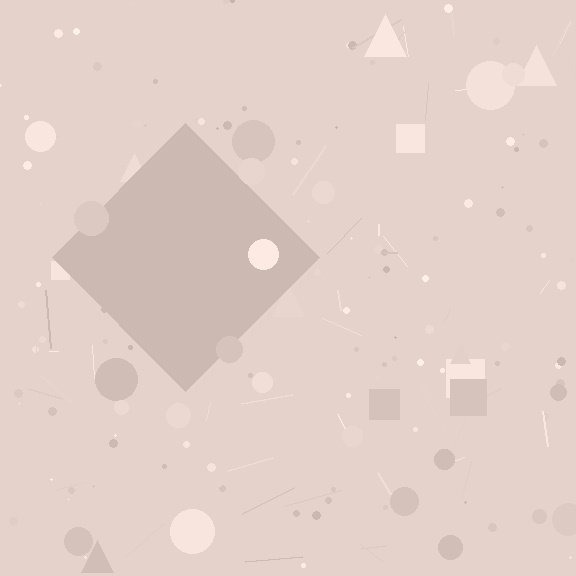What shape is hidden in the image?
A diamond is hidden in the image.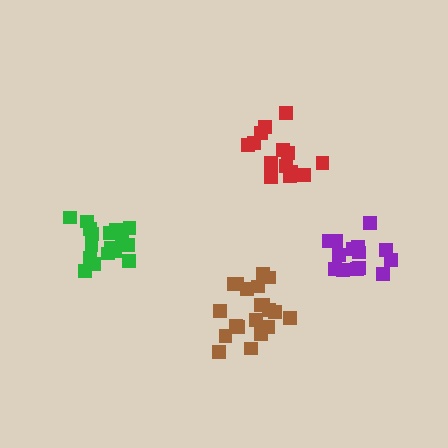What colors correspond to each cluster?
The clusters are colored: red, green, brown, purple.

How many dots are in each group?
Group 1: 14 dots, Group 2: 17 dots, Group 3: 20 dots, Group 4: 15 dots (66 total).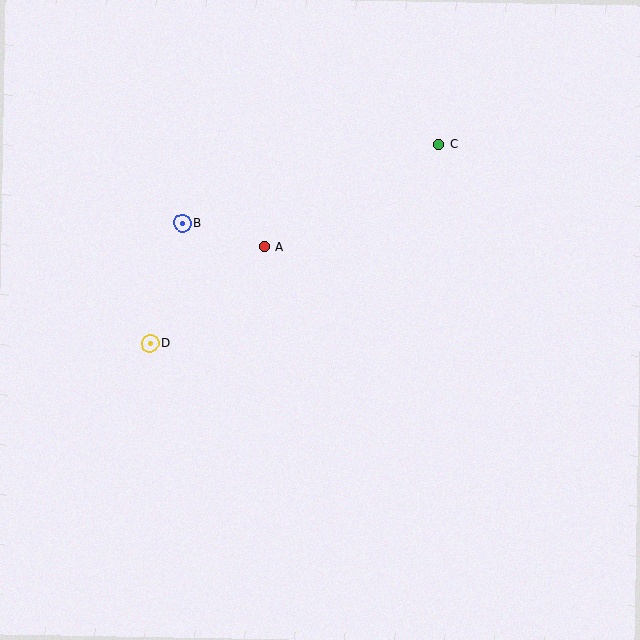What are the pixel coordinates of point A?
Point A is at (264, 247).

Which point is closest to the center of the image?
Point A at (264, 247) is closest to the center.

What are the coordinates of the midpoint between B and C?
The midpoint between B and C is at (310, 184).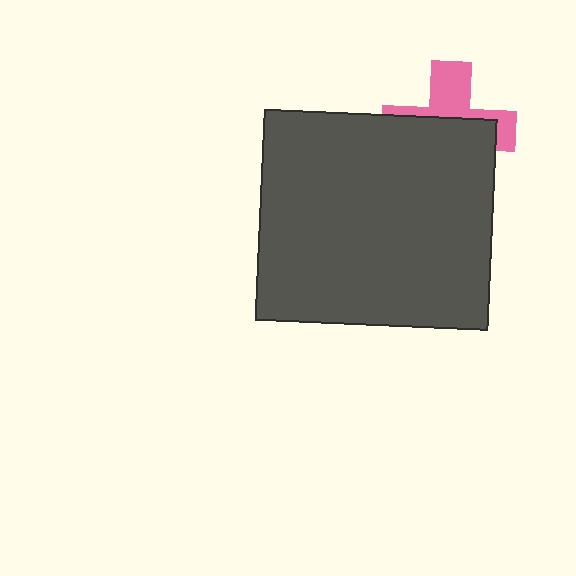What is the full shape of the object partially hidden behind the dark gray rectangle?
The partially hidden object is a pink cross.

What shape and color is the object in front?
The object in front is a dark gray rectangle.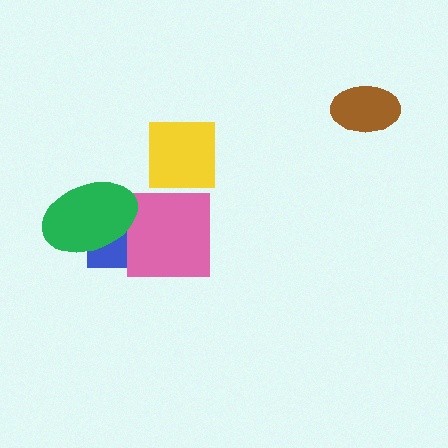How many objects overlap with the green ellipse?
2 objects overlap with the green ellipse.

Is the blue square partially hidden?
Yes, it is partially covered by another shape.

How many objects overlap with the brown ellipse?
0 objects overlap with the brown ellipse.